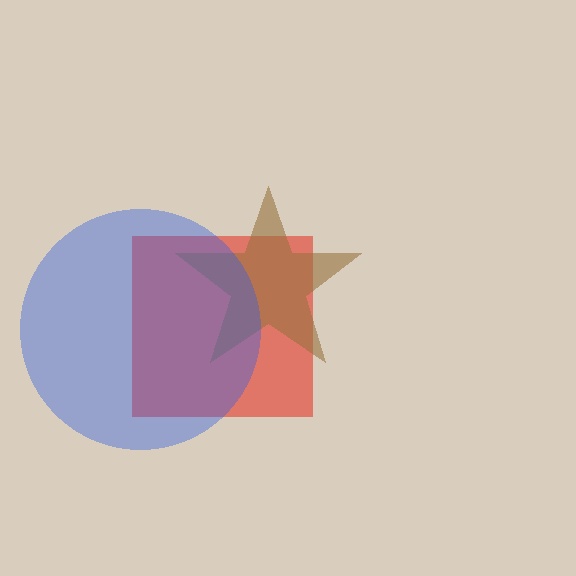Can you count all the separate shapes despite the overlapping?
Yes, there are 3 separate shapes.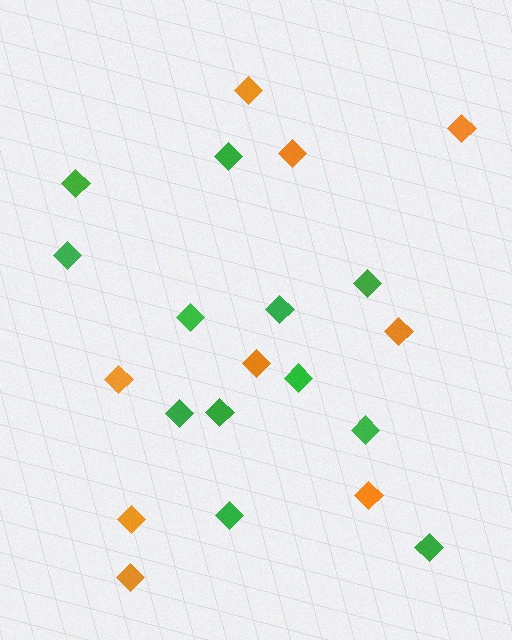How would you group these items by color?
There are 2 groups: one group of orange diamonds (9) and one group of green diamonds (12).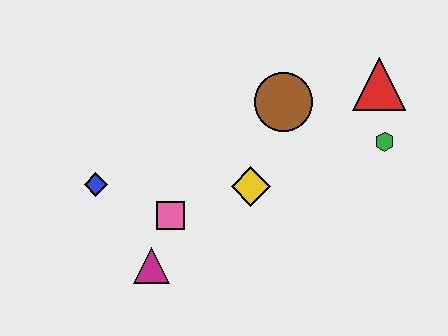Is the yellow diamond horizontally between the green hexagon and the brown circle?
No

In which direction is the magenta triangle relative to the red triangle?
The magenta triangle is to the left of the red triangle.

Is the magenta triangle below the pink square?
Yes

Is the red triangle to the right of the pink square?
Yes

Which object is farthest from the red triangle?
The blue diamond is farthest from the red triangle.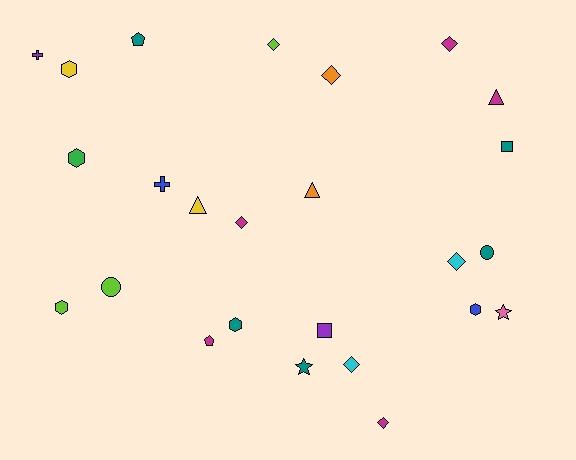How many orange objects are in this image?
There are 2 orange objects.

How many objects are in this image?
There are 25 objects.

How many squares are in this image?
There are 2 squares.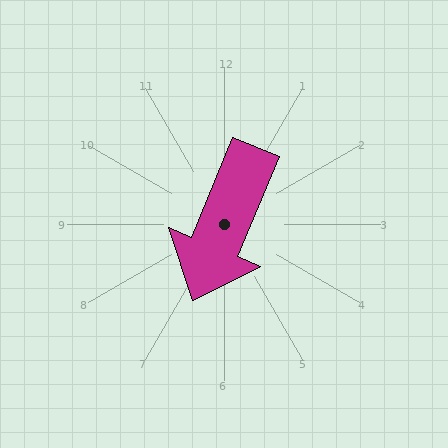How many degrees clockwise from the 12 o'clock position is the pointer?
Approximately 203 degrees.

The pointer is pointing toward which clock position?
Roughly 7 o'clock.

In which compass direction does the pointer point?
Southwest.